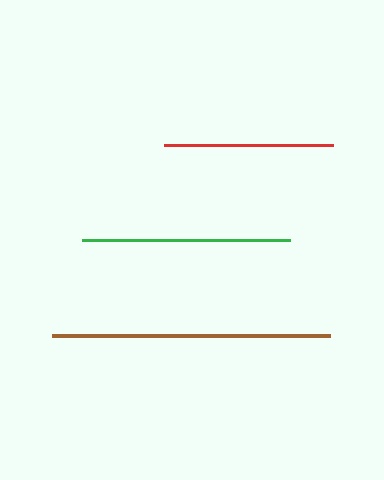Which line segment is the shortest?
The red line is the shortest at approximately 169 pixels.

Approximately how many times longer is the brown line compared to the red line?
The brown line is approximately 1.6 times the length of the red line.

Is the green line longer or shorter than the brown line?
The brown line is longer than the green line.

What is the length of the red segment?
The red segment is approximately 169 pixels long.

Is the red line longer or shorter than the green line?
The green line is longer than the red line.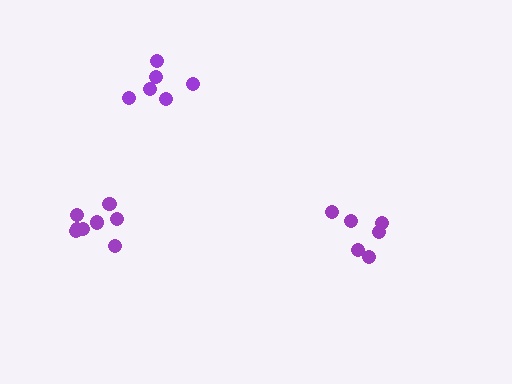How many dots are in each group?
Group 1: 6 dots, Group 2: 6 dots, Group 3: 8 dots (20 total).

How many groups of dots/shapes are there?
There are 3 groups.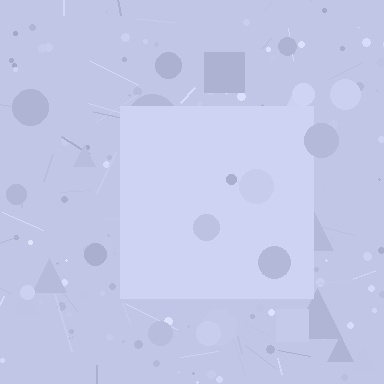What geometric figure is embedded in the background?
A square is embedded in the background.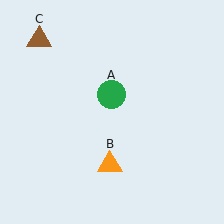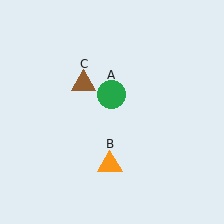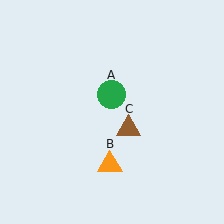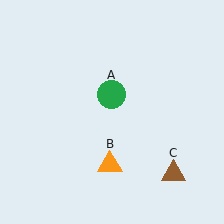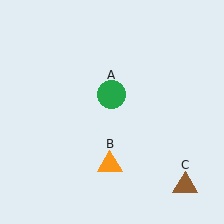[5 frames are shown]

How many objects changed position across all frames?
1 object changed position: brown triangle (object C).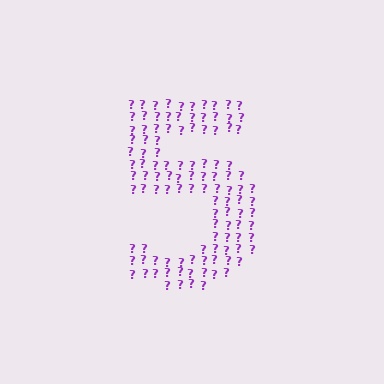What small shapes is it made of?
It is made of small question marks.